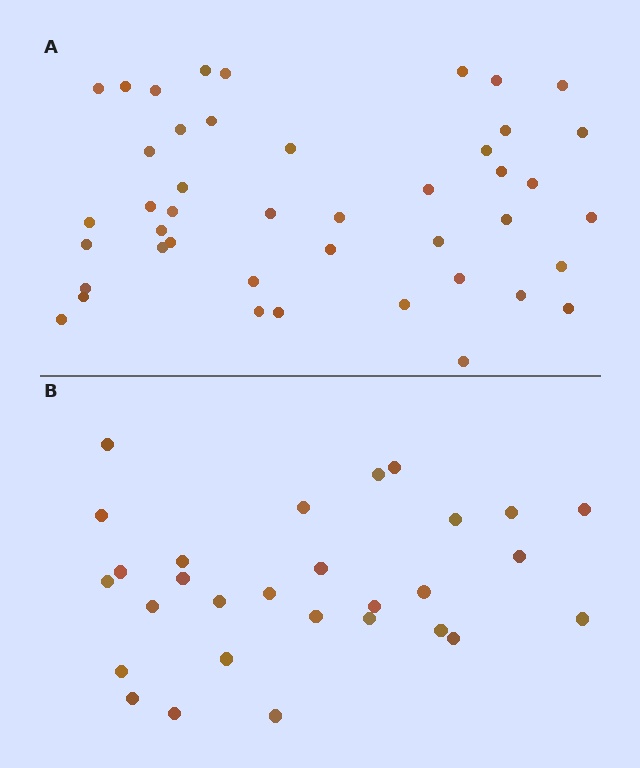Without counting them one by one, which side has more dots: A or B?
Region A (the top region) has more dots.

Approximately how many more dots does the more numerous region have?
Region A has approximately 15 more dots than region B.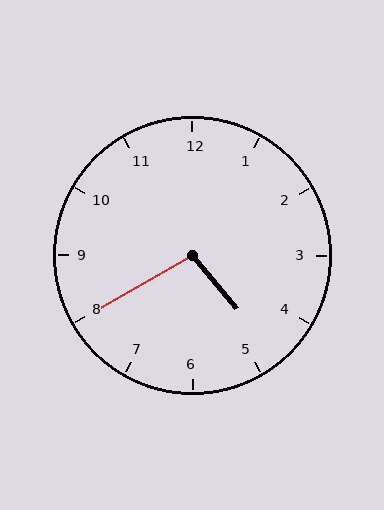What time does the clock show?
4:40.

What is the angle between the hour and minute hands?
Approximately 100 degrees.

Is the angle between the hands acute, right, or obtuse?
It is obtuse.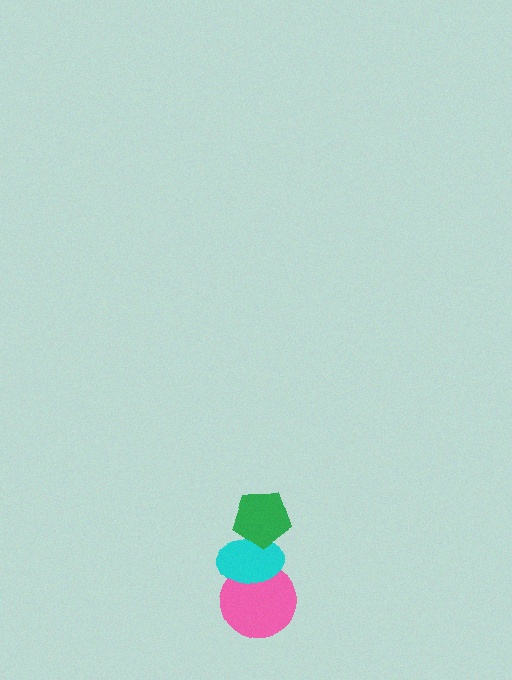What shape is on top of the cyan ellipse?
The green pentagon is on top of the cyan ellipse.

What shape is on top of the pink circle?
The cyan ellipse is on top of the pink circle.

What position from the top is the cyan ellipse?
The cyan ellipse is 2nd from the top.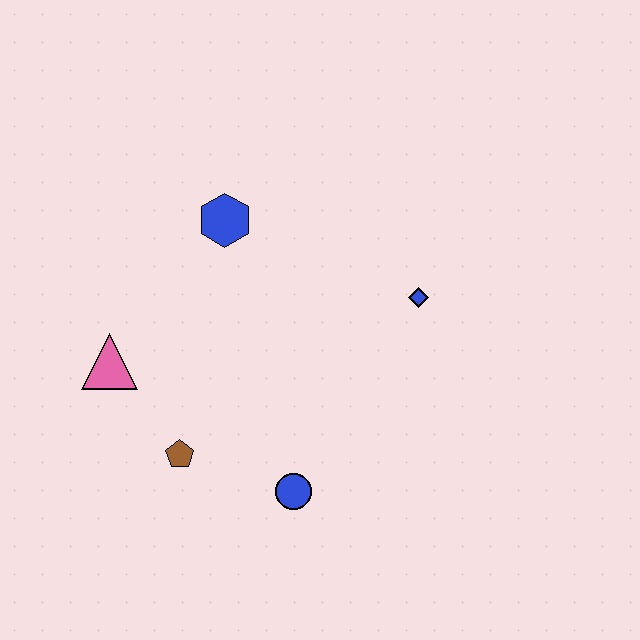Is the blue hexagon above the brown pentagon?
Yes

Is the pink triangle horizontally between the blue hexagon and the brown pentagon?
No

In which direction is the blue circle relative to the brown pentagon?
The blue circle is to the right of the brown pentagon.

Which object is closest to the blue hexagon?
The pink triangle is closest to the blue hexagon.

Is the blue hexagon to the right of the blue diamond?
No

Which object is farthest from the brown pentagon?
The blue diamond is farthest from the brown pentagon.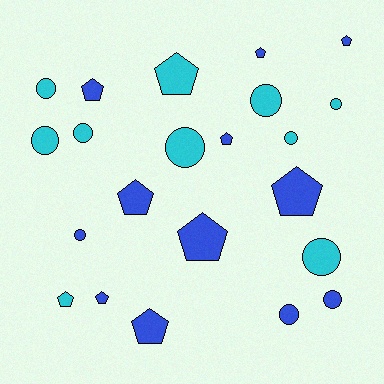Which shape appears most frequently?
Pentagon, with 11 objects.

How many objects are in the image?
There are 22 objects.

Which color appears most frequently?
Blue, with 12 objects.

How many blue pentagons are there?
There are 9 blue pentagons.